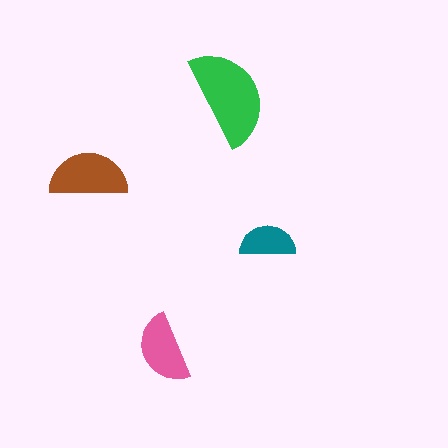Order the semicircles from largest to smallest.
the green one, the brown one, the pink one, the teal one.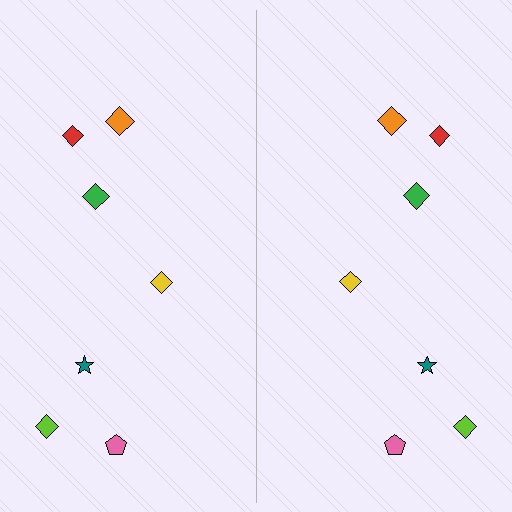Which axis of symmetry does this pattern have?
The pattern has a vertical axis of symmetry running through the center of the image.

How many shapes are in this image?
There are 14 shapes in this image.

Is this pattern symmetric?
Yes, this pattern has bilateral (reflection) symmetry.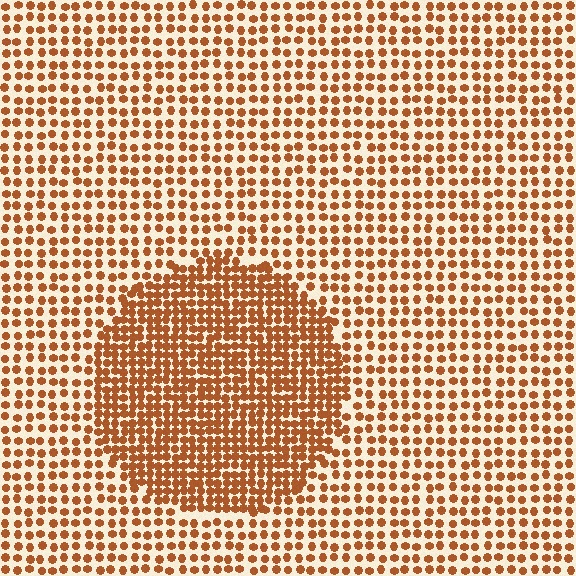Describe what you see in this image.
The image contains small brown elements arranged at two different densities. A circle-shaped region is visible where the elements are more densely packed than the surrounding area.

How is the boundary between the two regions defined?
The boundary is defined by a change in element density (approximately 1.9x ratio). All elements are the same color, size, and shape.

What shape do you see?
I see a circle.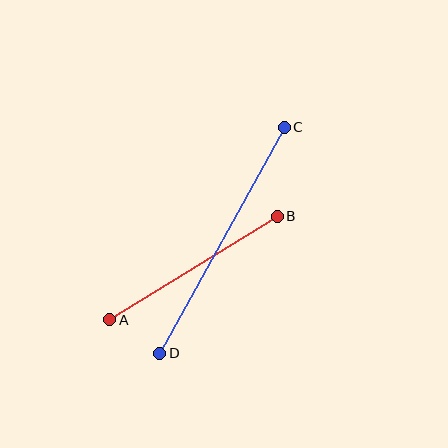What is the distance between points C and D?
The distance is approximately 258 pixels.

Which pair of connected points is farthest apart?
Points C and D are farthest apart.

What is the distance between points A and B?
The distance is approximately 197 pixels.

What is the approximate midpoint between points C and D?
The midpoint is at approximately (222, 240) pixels.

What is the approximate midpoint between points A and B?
The midpoint is at approximately (194, 268) pixels.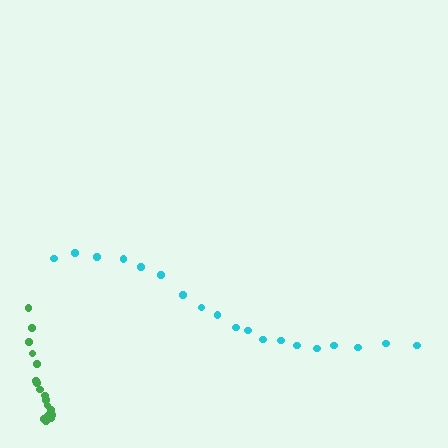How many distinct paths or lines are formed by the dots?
There are 2 distinct paths.